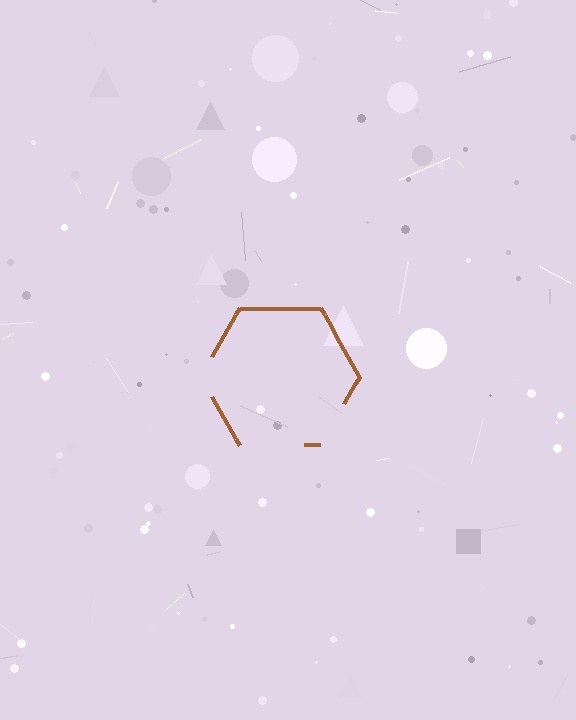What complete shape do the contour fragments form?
The contour fragments form a hexagon.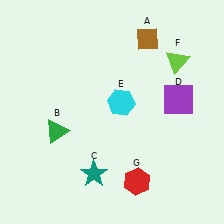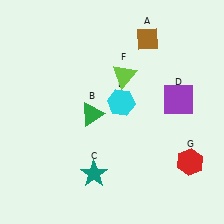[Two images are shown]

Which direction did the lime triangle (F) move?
The lime triangle (F) moved left.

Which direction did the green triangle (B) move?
The green triangle (B) moved right.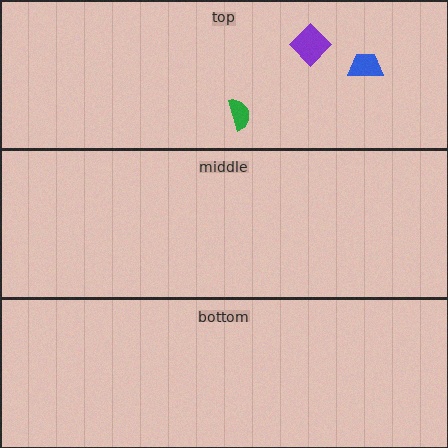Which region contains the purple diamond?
The top region.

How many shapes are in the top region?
3.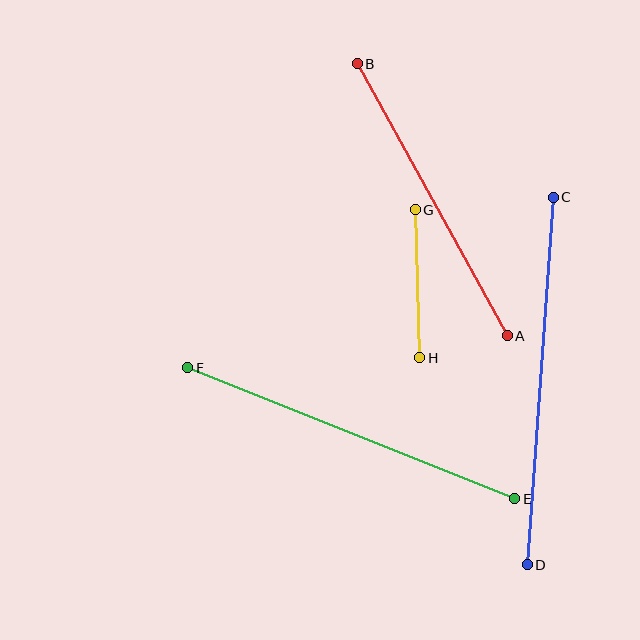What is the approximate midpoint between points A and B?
The midpoint is at approximately (432, 200) pixels.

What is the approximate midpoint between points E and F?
The midpoint is at approximately (351, 433) pixels.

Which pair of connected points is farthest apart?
Points C and D are farthest apart.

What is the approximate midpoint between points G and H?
The midpoint is at approximately (418, 284) pixels.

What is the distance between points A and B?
The distance is approximately 310 pixels.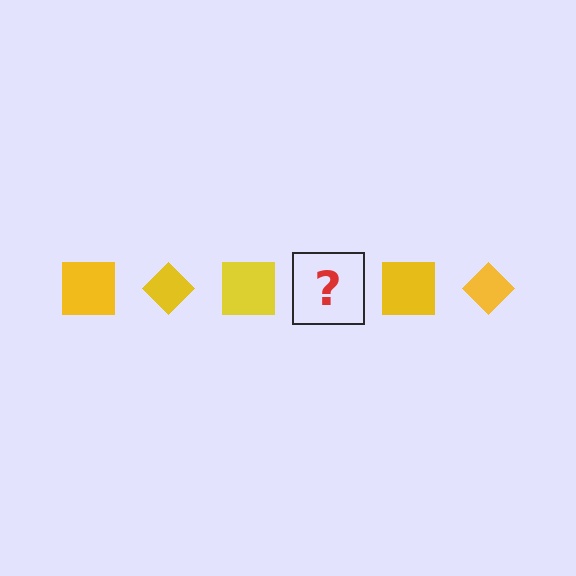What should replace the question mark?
The question mark should be replaced with a yellow diamond.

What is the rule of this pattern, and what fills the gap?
The rule is that the pattern cycles through square, diamond shapes in yellow. The gap should be filled with a yellow diamond.